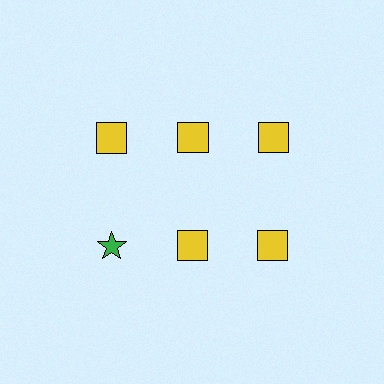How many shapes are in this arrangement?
There are 6 shapes arranged in a grid pattern.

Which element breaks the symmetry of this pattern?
The green star in the second row, leftmost column breaks the symmetry. All other shapes are yellow squares.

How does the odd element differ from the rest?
It differs in both color (green instead of yellow) and shape (star instead of square).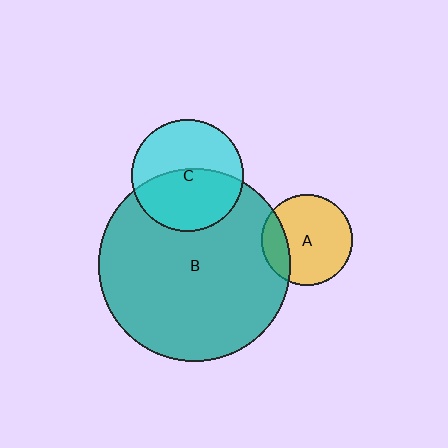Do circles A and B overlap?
Yes.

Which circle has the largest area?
Circle B (teal).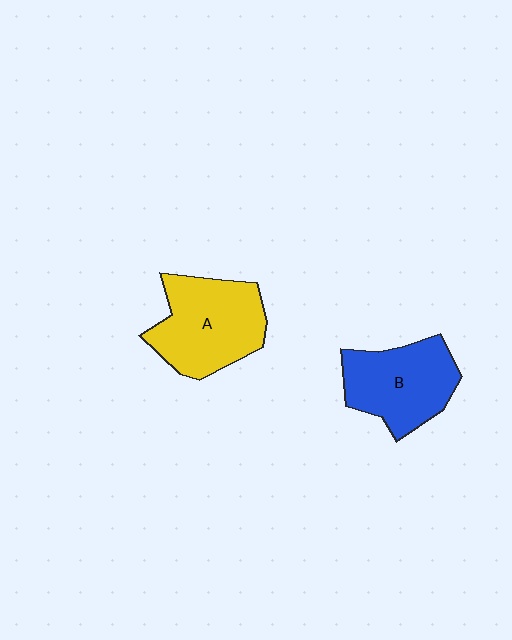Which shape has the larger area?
Shape A (yellow).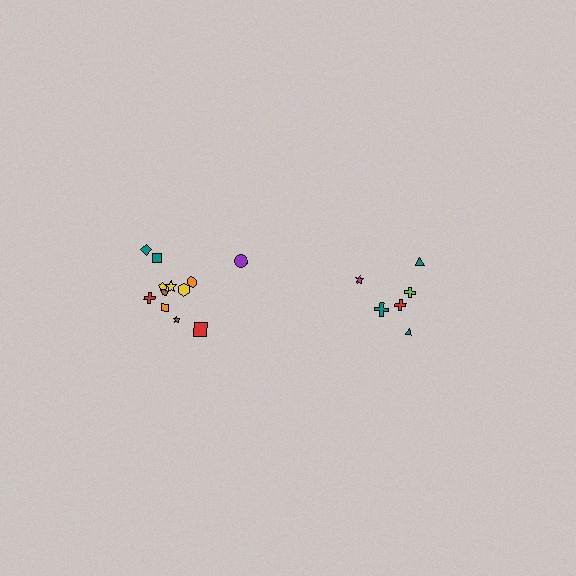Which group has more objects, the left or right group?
The left group.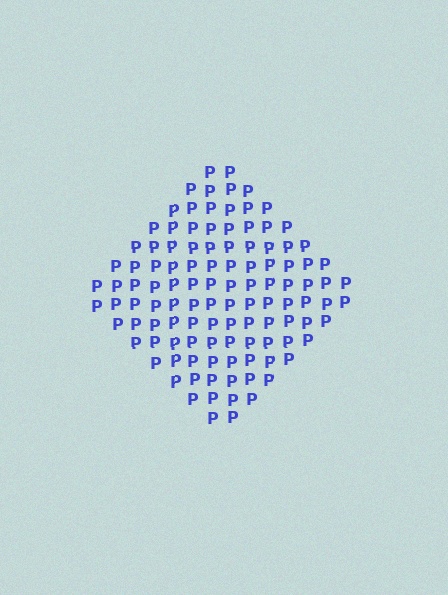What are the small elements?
The small elements are letter P's.